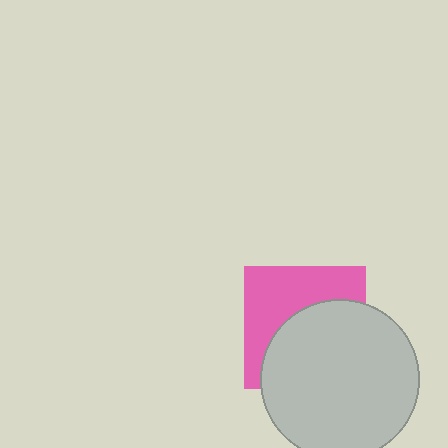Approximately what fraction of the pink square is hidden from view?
Roughly 54% of the pink square is hidden behind the light gray circle.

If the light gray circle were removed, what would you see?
You would see the complete pink square.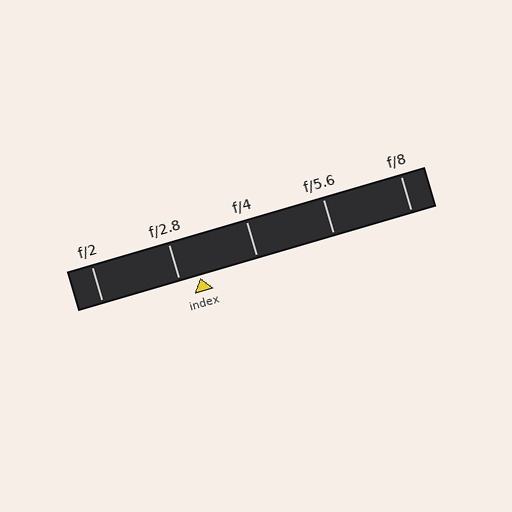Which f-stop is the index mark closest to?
The index mark is closest to f/2.8.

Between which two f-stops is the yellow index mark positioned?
The index mark is between f/2.8 and f/4.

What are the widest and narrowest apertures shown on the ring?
The widest aperture shown is f/2 and the narrowest is f/8.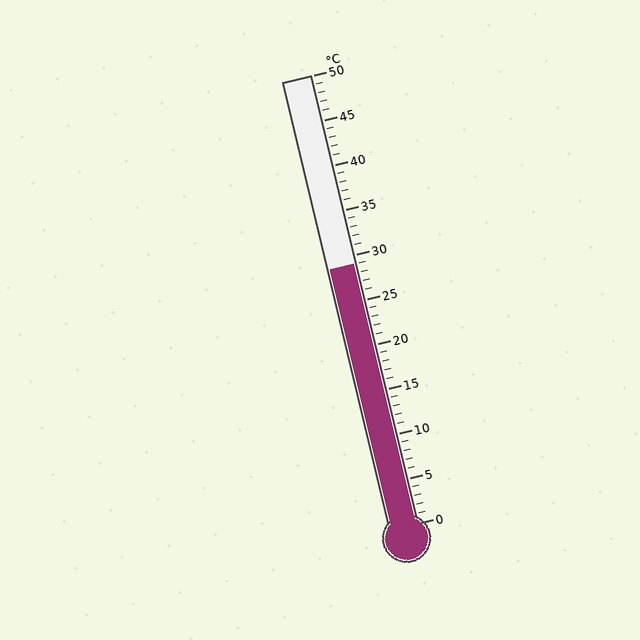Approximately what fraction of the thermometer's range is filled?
The thermometer is filled to approximately 60% of its range.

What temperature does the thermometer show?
The thermometer shows approximately 29°C.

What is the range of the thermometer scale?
The thermometer scale ranges from 0°C to 50°C.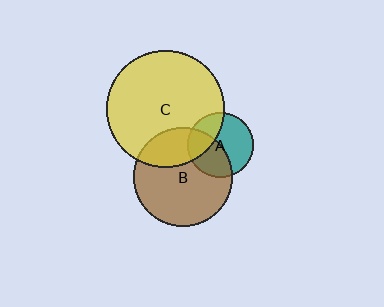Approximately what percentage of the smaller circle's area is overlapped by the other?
Approximately 30%.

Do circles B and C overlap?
Yes.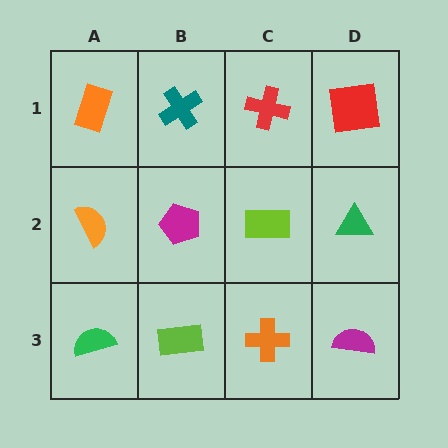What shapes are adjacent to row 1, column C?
A lime rectangle (row 2, column C), a teal cross (row 1, column B), a red square (row 1, column D).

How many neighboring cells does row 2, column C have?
4.